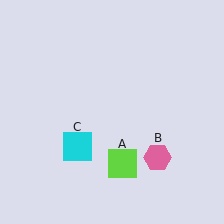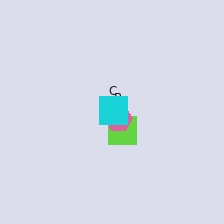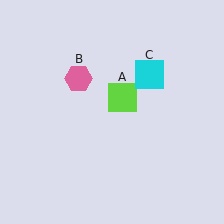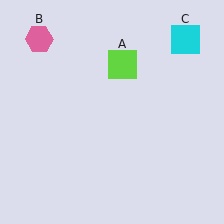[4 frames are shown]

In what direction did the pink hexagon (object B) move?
The pink hexagon (object B) moved up and to the left.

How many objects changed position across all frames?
3 objects changed position: lime square (object A), pink hexagon (object B), cyan square (object C).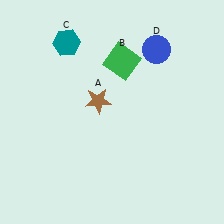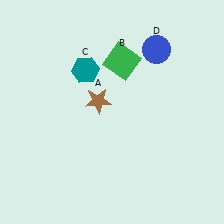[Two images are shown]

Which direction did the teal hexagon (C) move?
The teal hexagon (C) moved down.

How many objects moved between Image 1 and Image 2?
1 object moved between the two images.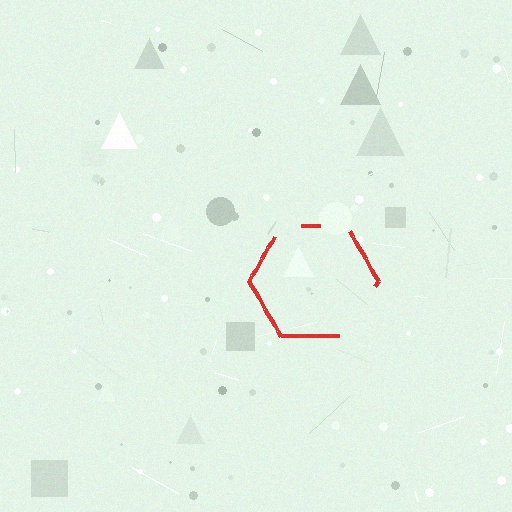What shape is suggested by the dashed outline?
The dashed outline suggests a hexagon.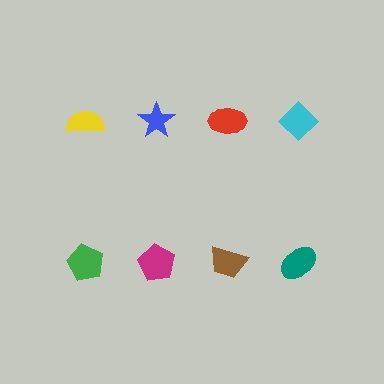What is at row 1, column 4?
A cyan diamond.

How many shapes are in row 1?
4 shapes.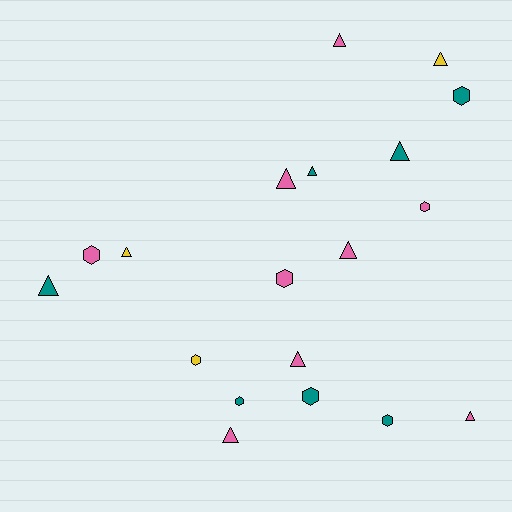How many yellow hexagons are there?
There is 1 yellow hexagon.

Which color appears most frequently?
Pink, with 9 objects.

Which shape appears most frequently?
Triangle, with 11 objects.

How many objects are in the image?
There are 19 objects.